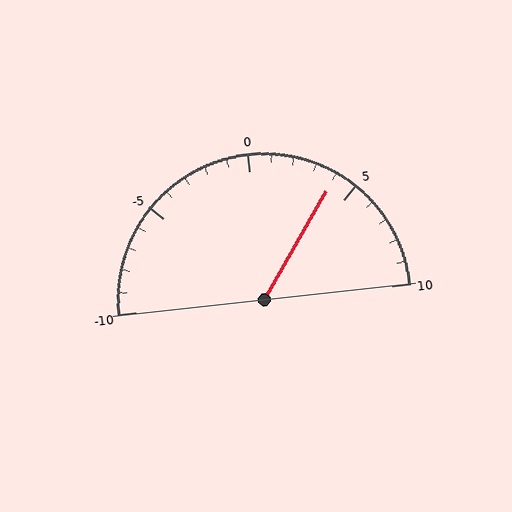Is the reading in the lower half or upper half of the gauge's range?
The reading is in the upper half of the range (-10 to 10).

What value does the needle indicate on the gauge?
The needle indicates approximately 4.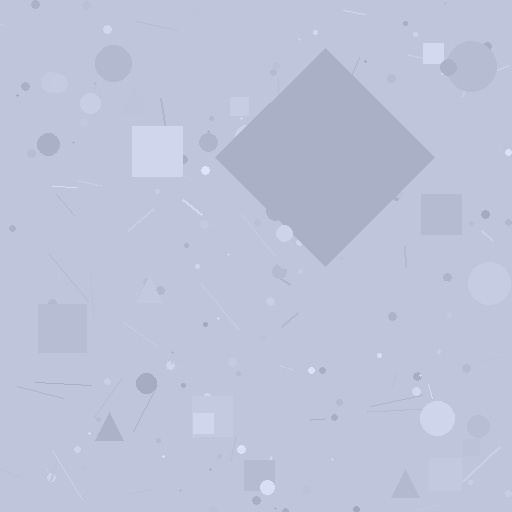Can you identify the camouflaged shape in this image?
The camouflaged shape is a diamond.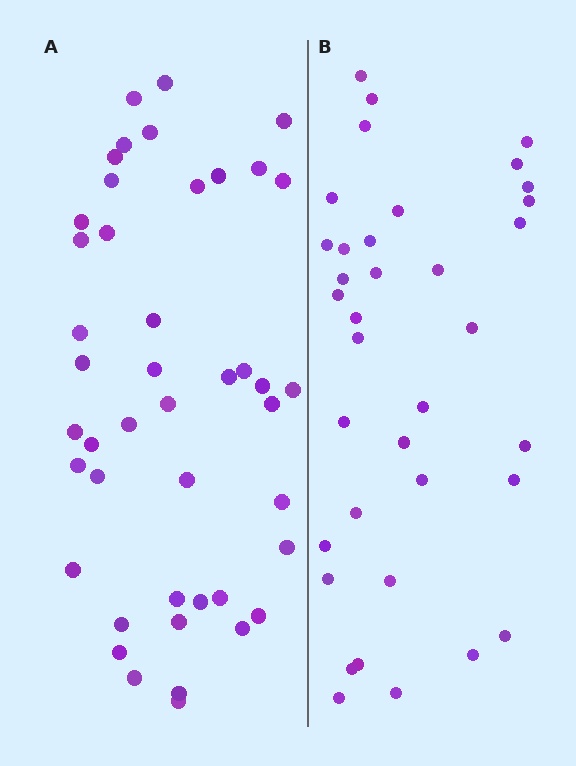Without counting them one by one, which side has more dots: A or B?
Region A (the left region) has more dots.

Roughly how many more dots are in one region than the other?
Region A has roughly 8 or so more dots than region B.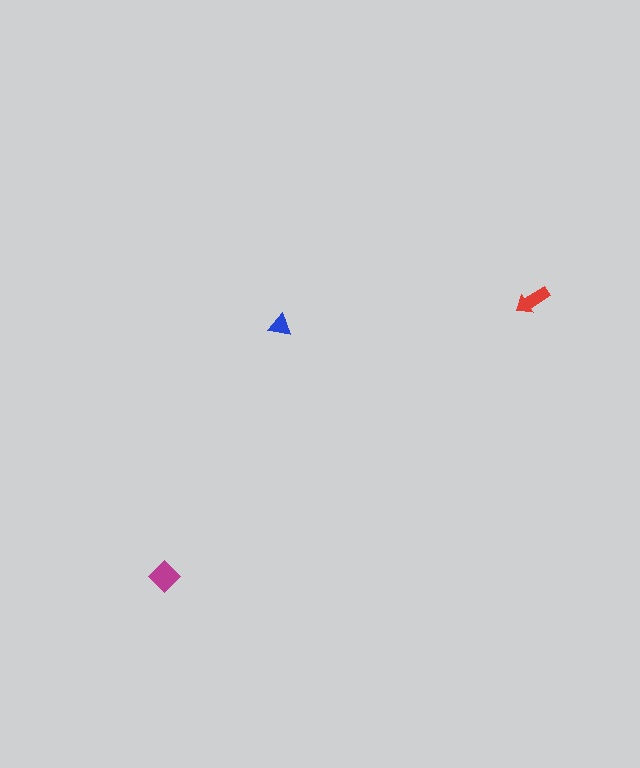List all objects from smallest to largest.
The blue triangle, the red arrow, the magenta diamond.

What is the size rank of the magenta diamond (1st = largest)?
1st.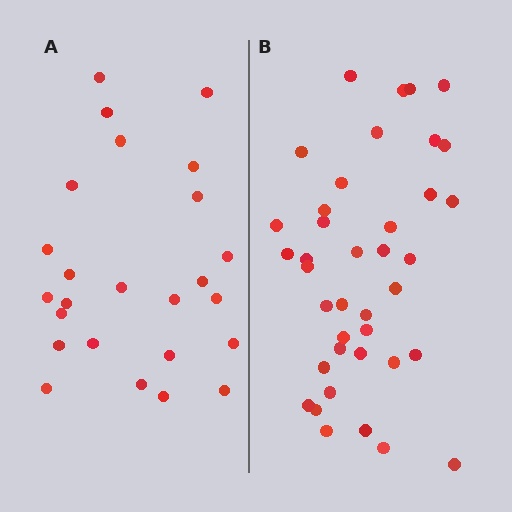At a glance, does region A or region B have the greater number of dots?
Region B (the right region) has more dots.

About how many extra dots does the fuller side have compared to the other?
Region B has approximately 15 more dots than region A.